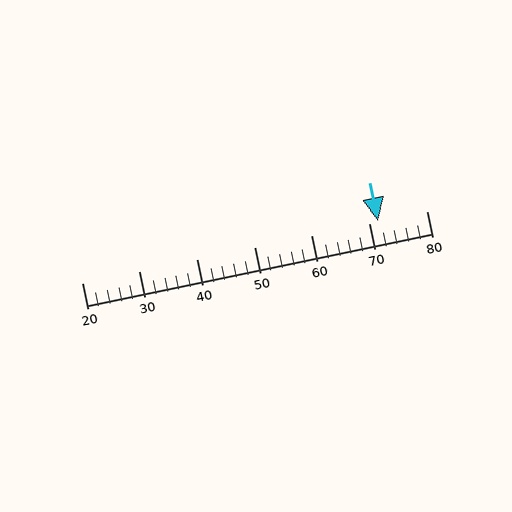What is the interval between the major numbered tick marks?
The major tick marks are spaced 10 units apart.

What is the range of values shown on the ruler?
The ruler shows values from 20 to 80.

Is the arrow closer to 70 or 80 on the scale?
The arrow is closer to 70.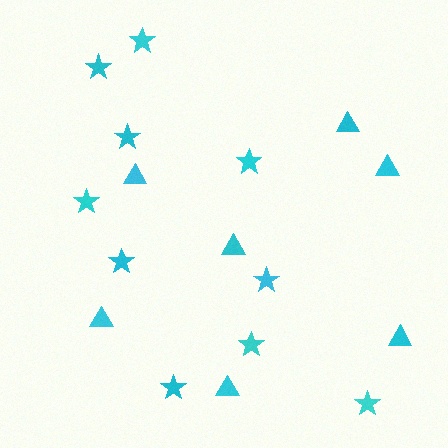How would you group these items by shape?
There are 2 groups: one group of stars (10) and one group of triangles (7).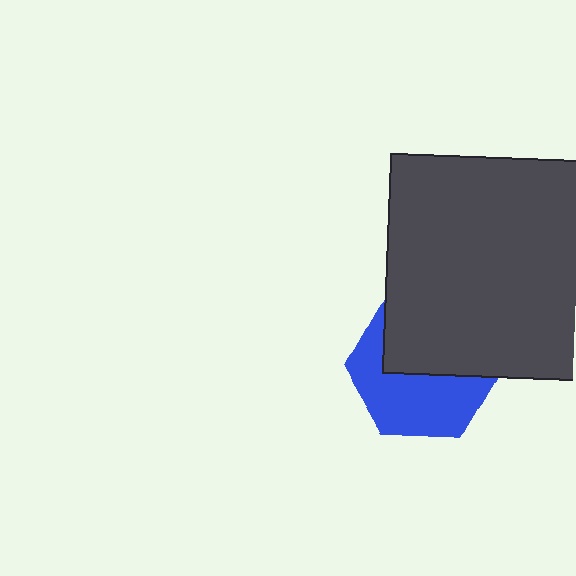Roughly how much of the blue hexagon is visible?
About half of it is visible (roughly 53%).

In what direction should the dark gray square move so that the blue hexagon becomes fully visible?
The dark gray square should move up. That is the shortest direction to clear the overlap and leave the blue hexagon fully visible.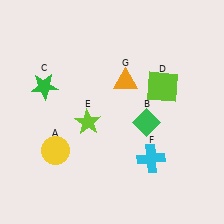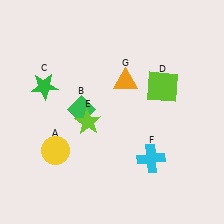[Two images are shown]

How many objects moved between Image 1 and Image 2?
1 object moved between the two images.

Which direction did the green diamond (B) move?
The green diamond (B) moved left.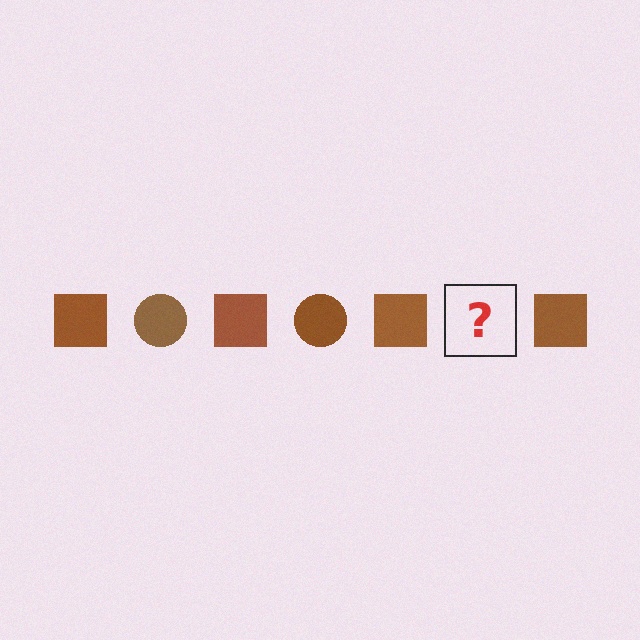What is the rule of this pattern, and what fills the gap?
The rule is that the pattern cycles through square, circle shapes in brown. The gap should be filled with a brown circle.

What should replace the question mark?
The question mark should be replaced with a brown circle.